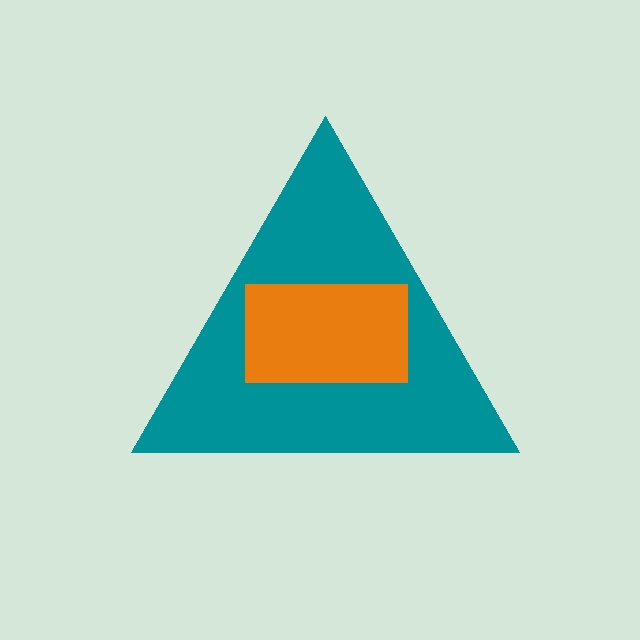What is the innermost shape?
The orange rectangle.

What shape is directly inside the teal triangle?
The orange rectangle.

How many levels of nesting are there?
2.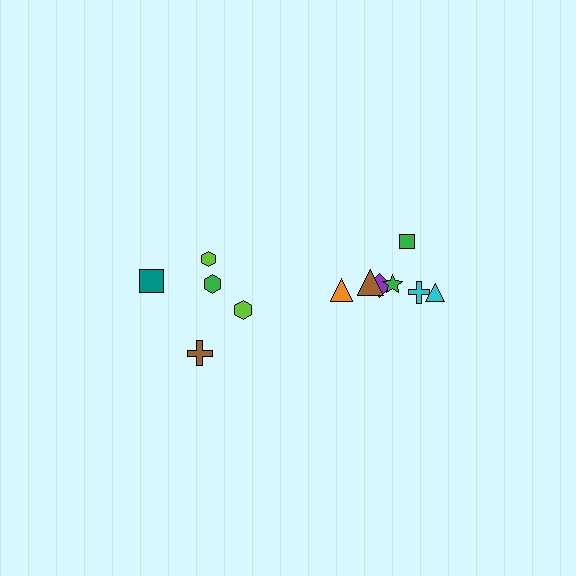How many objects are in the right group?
There are 7 objects.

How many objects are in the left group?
There are 5 objects.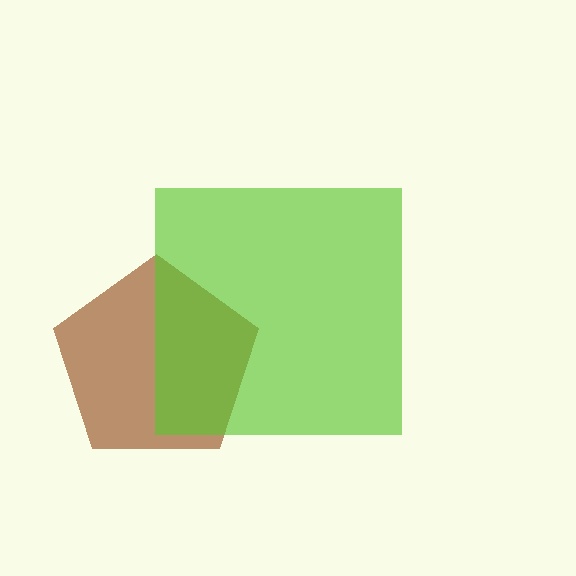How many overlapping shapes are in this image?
There are 2 overlapping shapes in the image.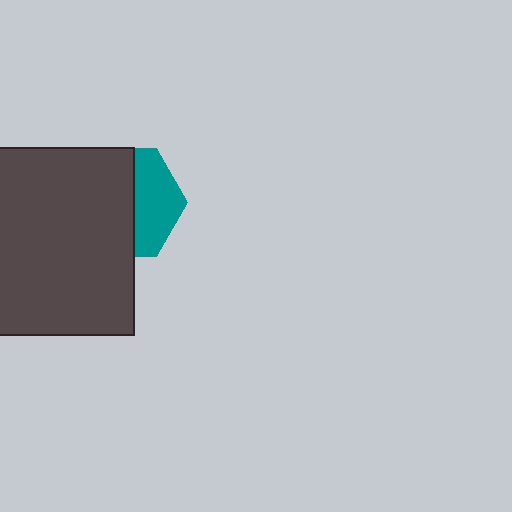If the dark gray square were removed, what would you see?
You would see the complete teal hexagon.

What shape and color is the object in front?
The object in front is a dark gray square.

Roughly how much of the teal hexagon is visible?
A small part of it is visible (roughly 39%).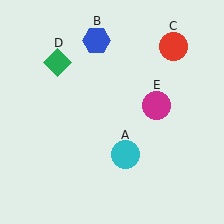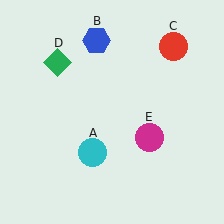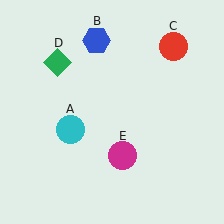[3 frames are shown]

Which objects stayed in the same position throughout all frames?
Blue hexagon (object B) and red circle (object C) and green diamond (object D) remained stationary.